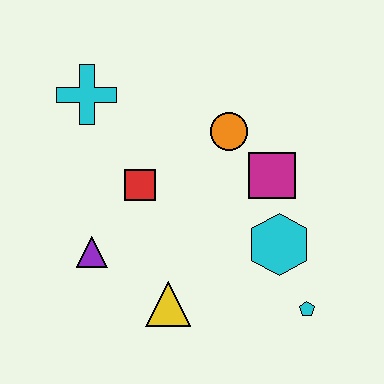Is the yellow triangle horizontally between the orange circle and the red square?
Yes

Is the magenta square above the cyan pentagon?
Yes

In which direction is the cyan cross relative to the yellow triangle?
The cyan cross is above the yellow triangle.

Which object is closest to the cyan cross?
The red square is closest to the cyan cross.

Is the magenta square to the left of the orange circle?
No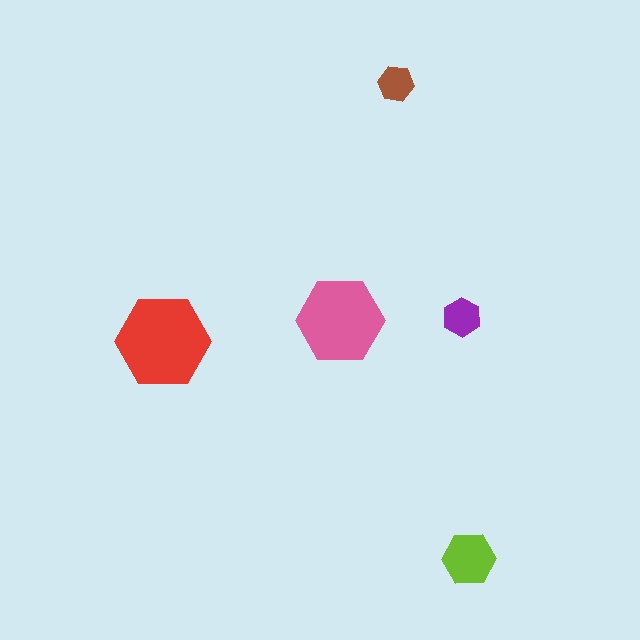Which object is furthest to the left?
The red hexagon is leftmost.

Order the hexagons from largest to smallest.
the red one, the pink one, the lime one, the purple one, the brown one.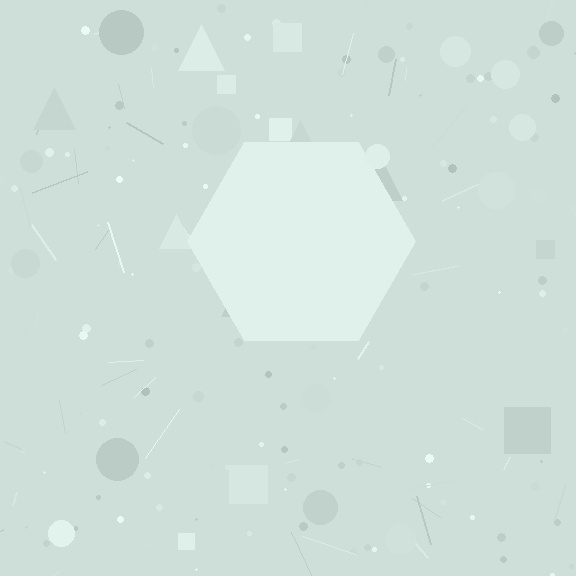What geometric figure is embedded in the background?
A hexagon is embedded in the background.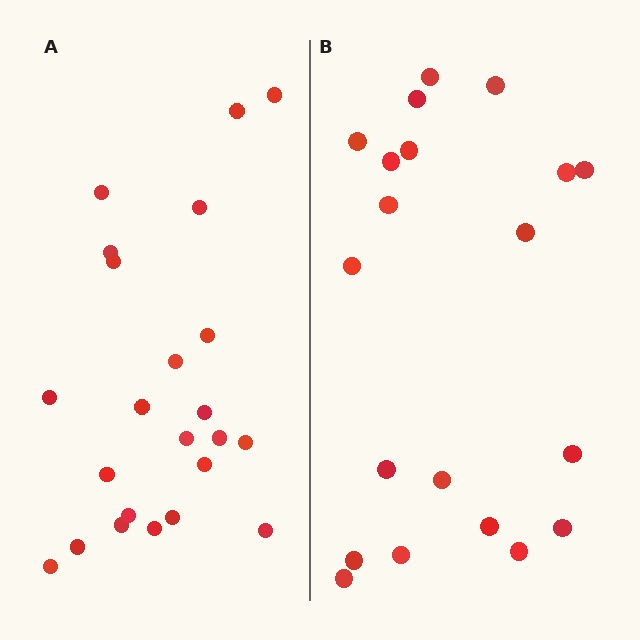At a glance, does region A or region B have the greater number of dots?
Region A (the left region) has more dots.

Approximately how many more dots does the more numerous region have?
Region A has just a few more — roughly 2 or 3 more dots than region B.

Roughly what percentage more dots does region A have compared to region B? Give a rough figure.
About 15% more.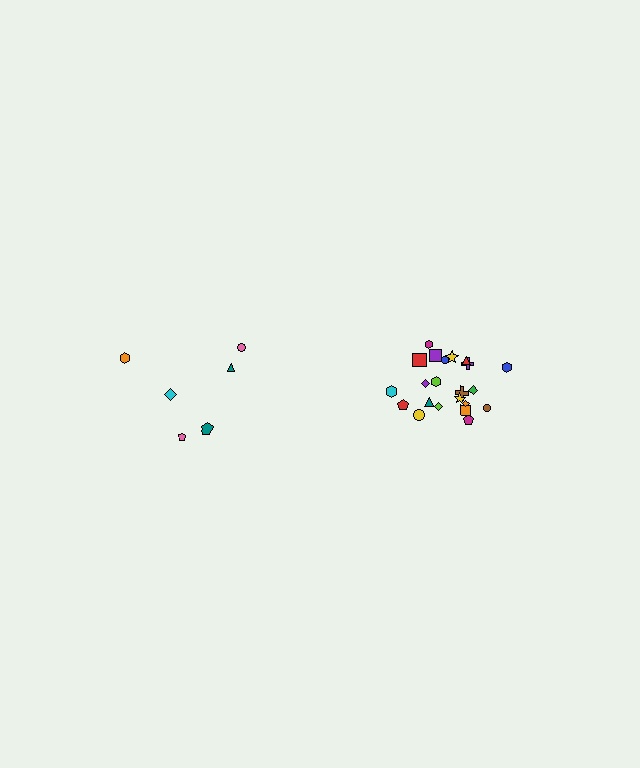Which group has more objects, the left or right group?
The right group.